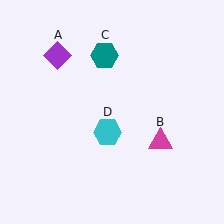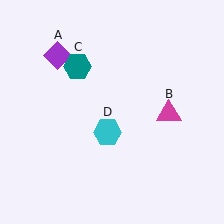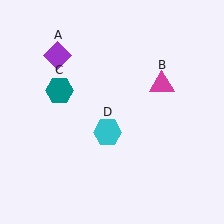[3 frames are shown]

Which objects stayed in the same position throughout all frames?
Purple diamond (object A) and cyan hexagon (object D) remained stationary.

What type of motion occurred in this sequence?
The magenta triangle (object B), teal hexagon (object C) rotated counterclockwise around the center of the scene.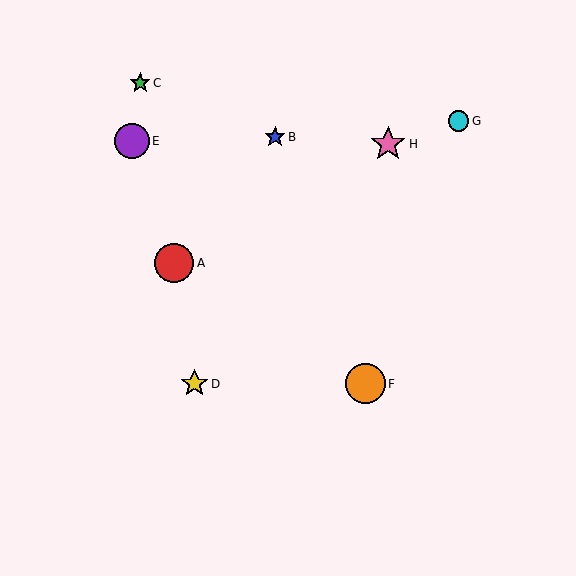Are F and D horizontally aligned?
Yes, both are at y≈384.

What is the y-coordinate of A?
Object A is at y≈263.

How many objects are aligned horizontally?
2 objects (D, F) are aligned horizontally.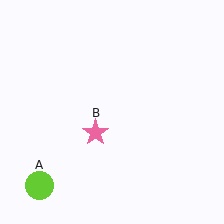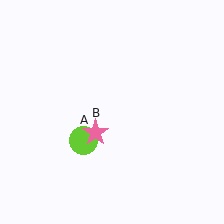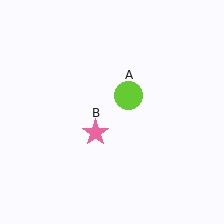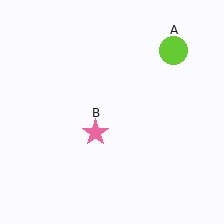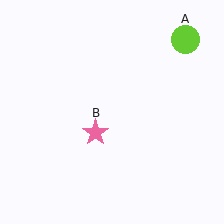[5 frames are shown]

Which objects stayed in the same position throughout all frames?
Pink star (object B) remained stationary.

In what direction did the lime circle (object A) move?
The lime circle (object A) moved up and to the right.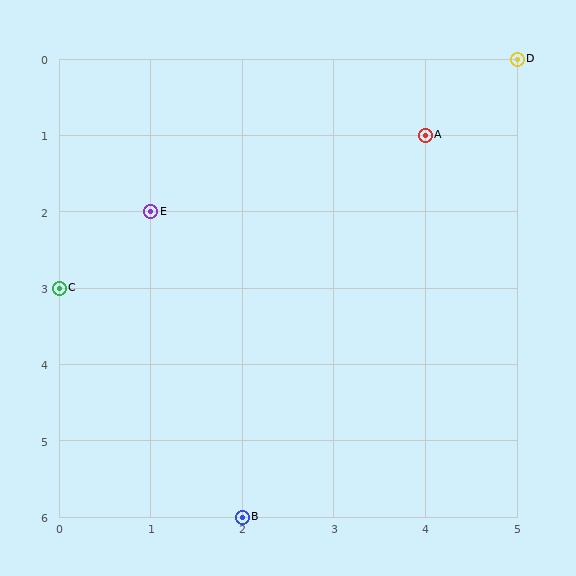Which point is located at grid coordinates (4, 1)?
Point A is at (4, 1).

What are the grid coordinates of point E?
Point E is at grid coordinates (1, 2).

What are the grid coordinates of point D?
Point D is at grid coordinates (5, 0).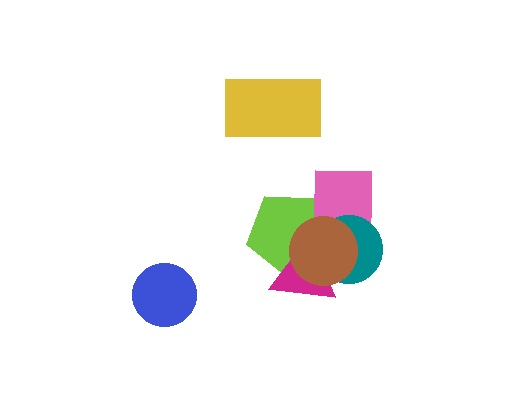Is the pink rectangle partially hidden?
Yes, it is partially covered by another shape.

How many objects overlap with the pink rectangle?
4 objects overlap with the pink rectangle.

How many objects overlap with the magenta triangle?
4 objects overlap with the magenta triangle.